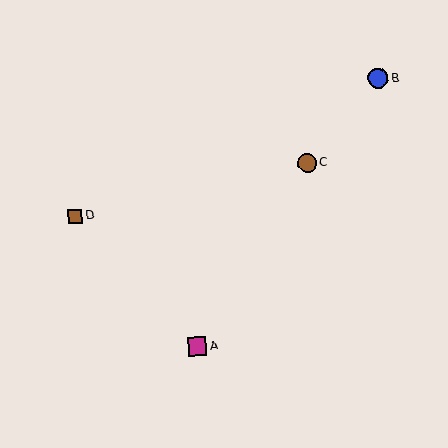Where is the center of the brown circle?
The center of the brown circle is at (307, 163).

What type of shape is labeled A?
Shape A is a magenta square.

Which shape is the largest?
The blue circle (labeled B) is the largest.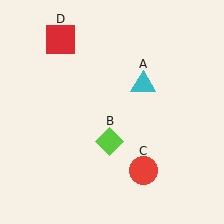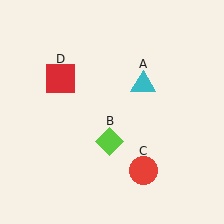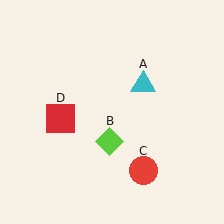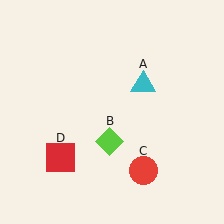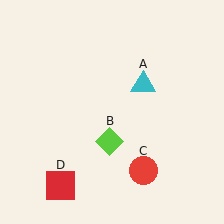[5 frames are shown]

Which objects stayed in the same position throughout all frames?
Cyan triangle (object A) and lime diamond (object B) and red circle (object C) remained stationary.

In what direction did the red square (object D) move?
The red square (object D) moved down.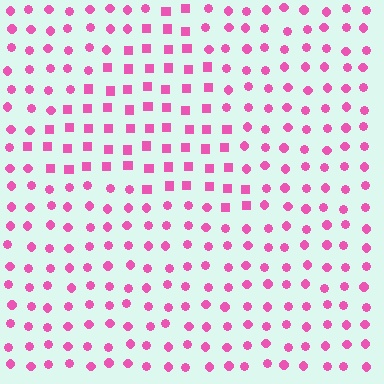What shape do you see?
I see a triangle.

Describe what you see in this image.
The image is filled with small pink elements arranged in a uniform grid. A triangle-shaped region contains squares, while the surrounding area contains circles. The boundary is defined purely by the change in element shape.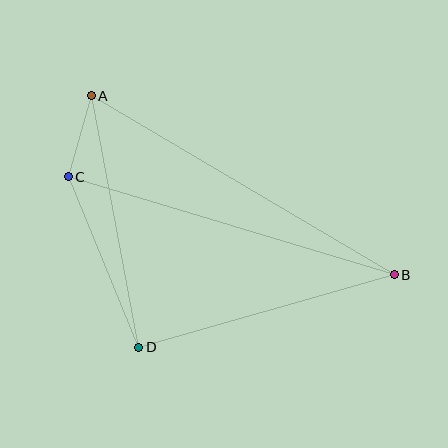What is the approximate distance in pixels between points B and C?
The distance between B and C is approximately 341 pixels.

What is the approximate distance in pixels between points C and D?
The distance between C and D is approximately 185 pixels.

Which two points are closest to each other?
Points A and C are closest to each other.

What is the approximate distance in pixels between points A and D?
The distance between A and D is approximately 256 pixels.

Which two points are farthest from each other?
Points A and B are farthest from each other.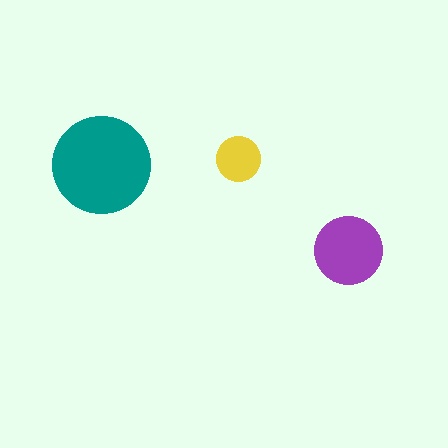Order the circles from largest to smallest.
the teal one, the purple one, the yellow one.